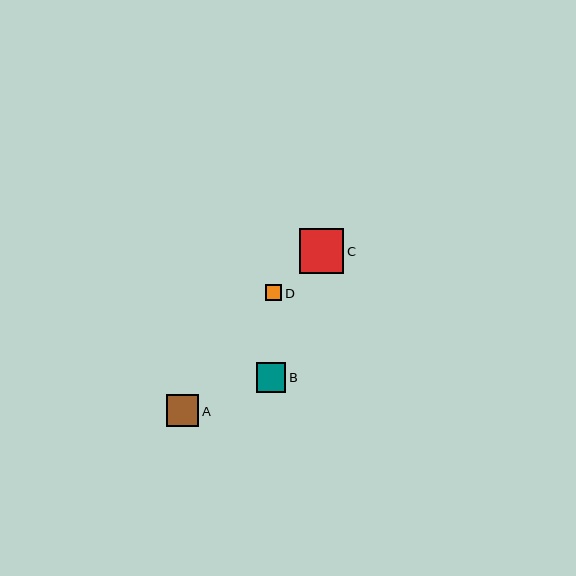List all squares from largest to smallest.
From largest to smallest: C, A, B, D.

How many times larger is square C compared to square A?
Square C is approximately 1.4 times the size of square A.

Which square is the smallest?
Square D is the smallest with a size of approximately 16 pixels.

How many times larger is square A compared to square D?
Square A is approximately 2.0 times the size of square D.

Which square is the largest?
Square C is the largest with a size of approximately 44 pixels.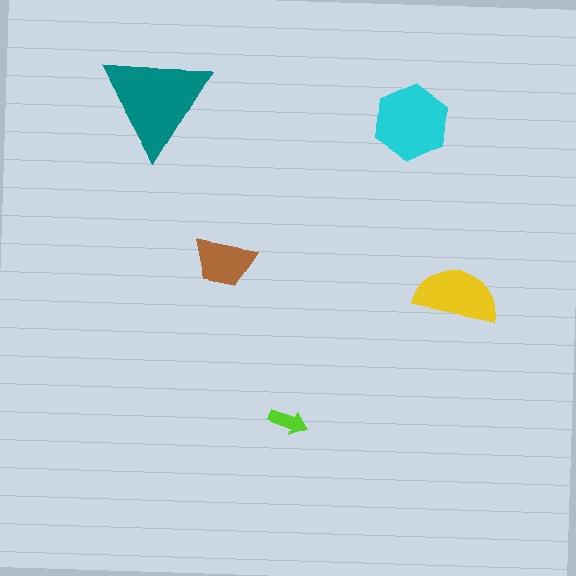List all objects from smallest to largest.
The lime arrow, the brown trapezoid, the yellow semicircle, the cyan hexagon, the teal triangle.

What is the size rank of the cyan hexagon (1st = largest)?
2nd.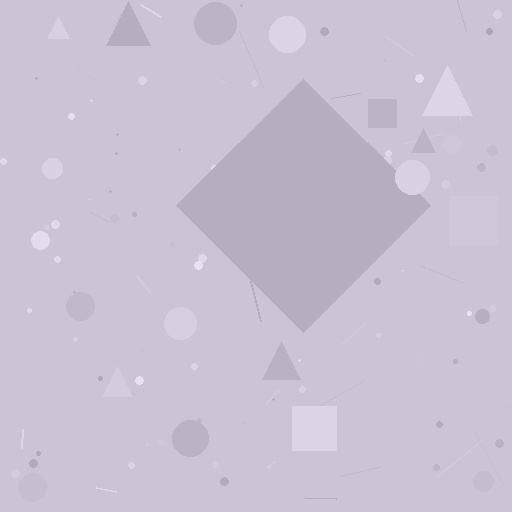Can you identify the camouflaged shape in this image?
The camouflaged shape is a diamond.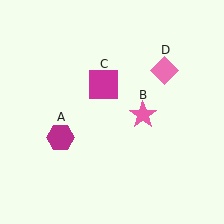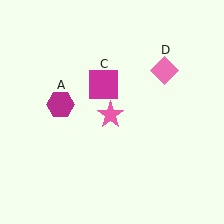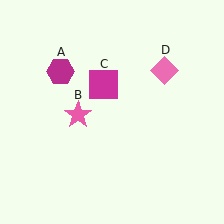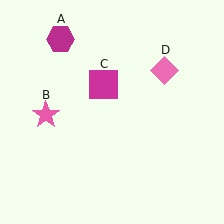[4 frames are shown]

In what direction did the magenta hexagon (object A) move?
The magenta hexagon (object A) moved up.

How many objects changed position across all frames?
2 objects changed position: magenta hexagon (object A), pink star (object B).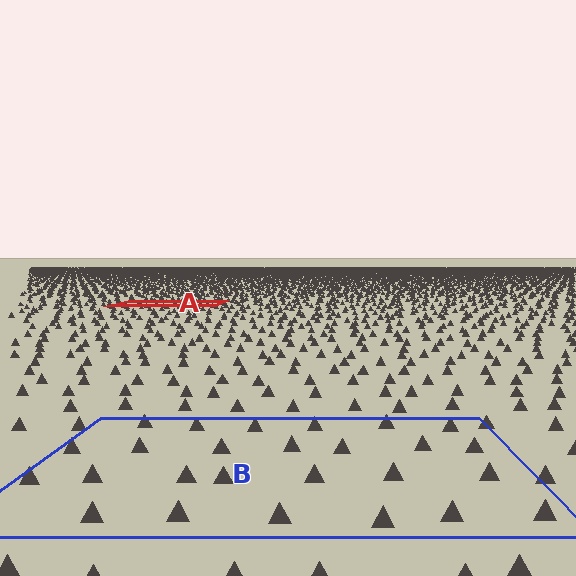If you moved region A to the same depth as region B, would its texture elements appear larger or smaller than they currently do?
They would appear larger. At a closer depth, the same texture elements are projected at a bigger on-screen size.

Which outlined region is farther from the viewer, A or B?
Region A is farther from the viewer — the texture elements inside it appear smaller and more densely packed.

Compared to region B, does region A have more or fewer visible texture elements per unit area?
Region A has more texture elements per unit area — they are packed more densely because it is farther away.